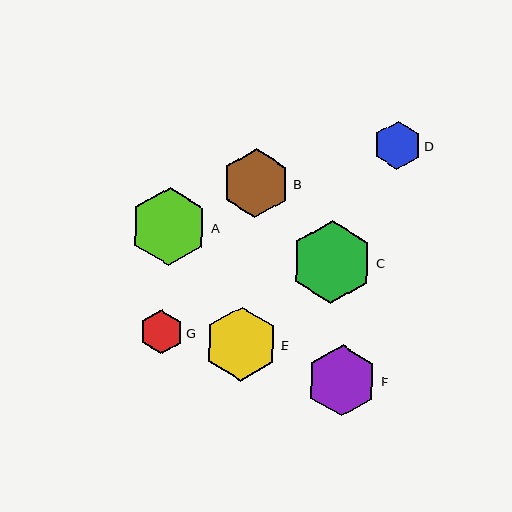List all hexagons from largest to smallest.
From largest to smallest: C, A, E, F, B, D, G.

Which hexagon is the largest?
Hexagon C is the largest with a size of approximately 82 pixels.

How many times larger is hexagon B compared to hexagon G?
Hexagon B is approximately 1.6 times the size of hexagon G.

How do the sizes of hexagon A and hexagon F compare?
Hexagon A and hexagon F are approximately the same size.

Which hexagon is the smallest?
Hexagon G is the smallest with a size of approximately 44 pixels.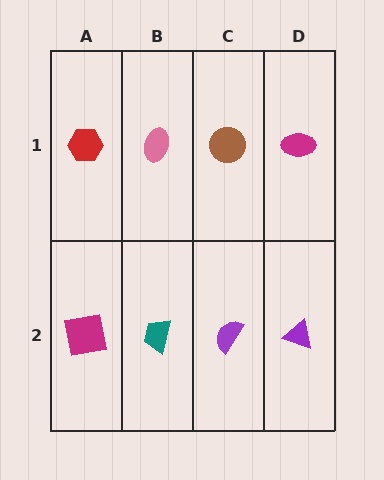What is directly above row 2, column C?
A brown circle.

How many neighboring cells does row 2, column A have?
2.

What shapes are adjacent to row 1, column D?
A purple triangle (row 2, column D), a brown circle (row 1, column C).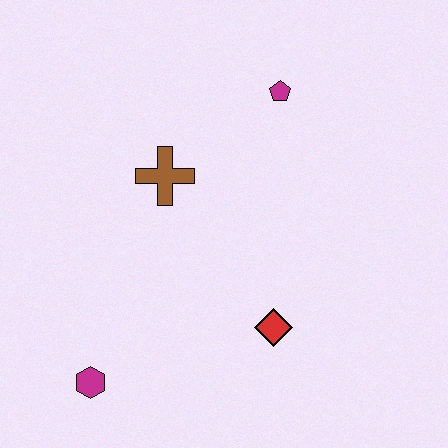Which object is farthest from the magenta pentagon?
The magenta hexagon is farthest from the magenta pentagon.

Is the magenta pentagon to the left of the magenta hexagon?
No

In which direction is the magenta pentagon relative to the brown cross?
The magenta pentagon is to the right of the brown cross.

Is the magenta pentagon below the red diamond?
No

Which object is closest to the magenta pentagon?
The brown cross is closest to the magenta pentagon.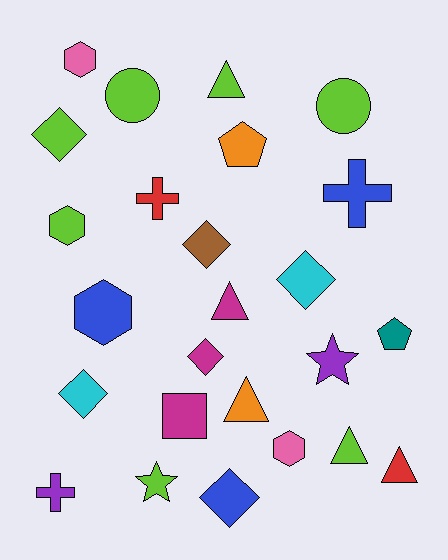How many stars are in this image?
There are 2 stars.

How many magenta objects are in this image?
There are 3 magenta objects.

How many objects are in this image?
There are 25 objects.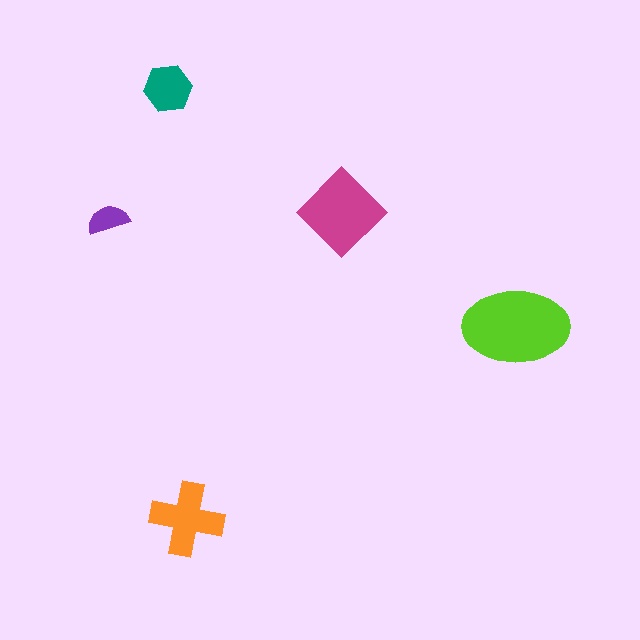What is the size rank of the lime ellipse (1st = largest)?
1st.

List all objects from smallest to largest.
The purple semicircle, the teal hexagon, the orange cross, the magenta diamond, the lime ellipse.